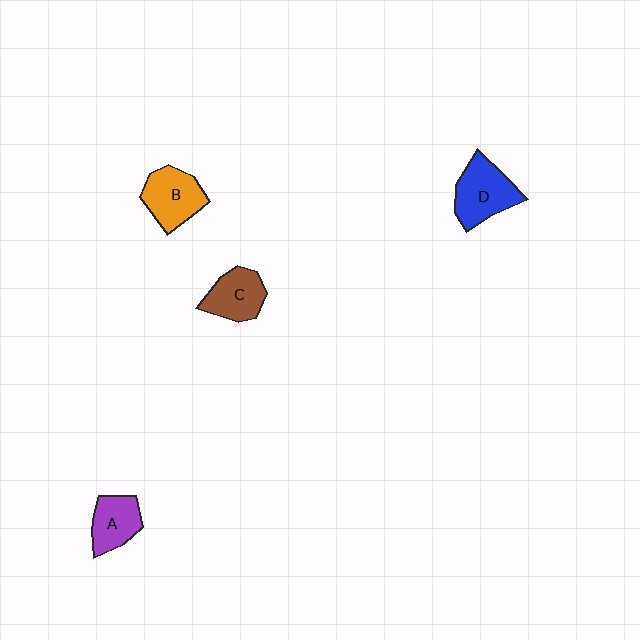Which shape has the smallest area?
Shape A (purple).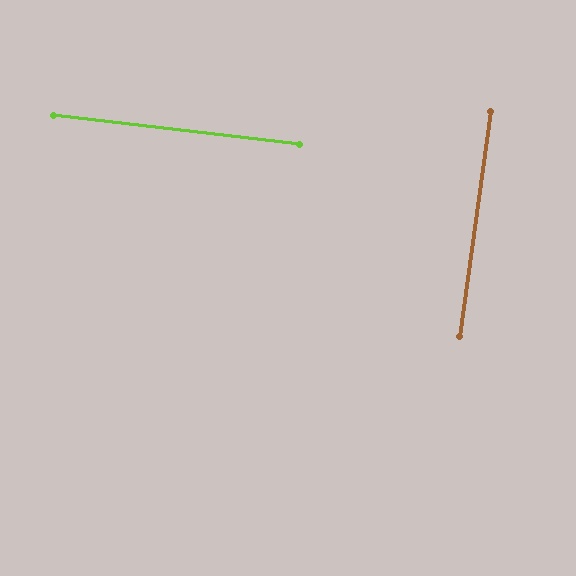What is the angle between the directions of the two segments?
Approximately 89 degrees.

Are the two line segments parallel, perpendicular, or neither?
Perpendicular — they meet at approximately 89°.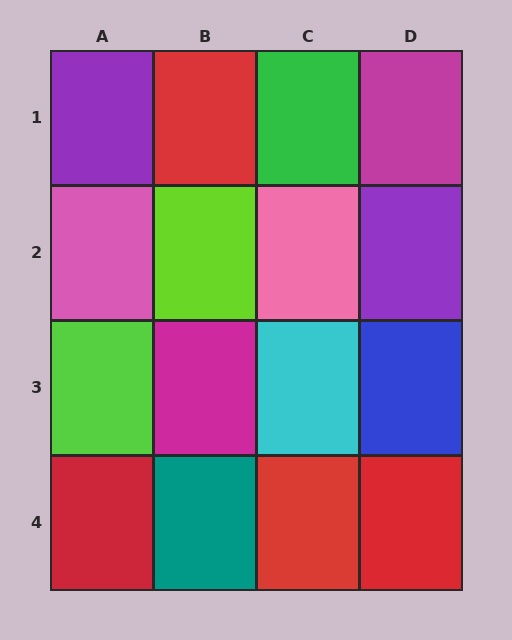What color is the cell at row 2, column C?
Pink.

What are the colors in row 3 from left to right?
Lime, magenta, cyan, blue.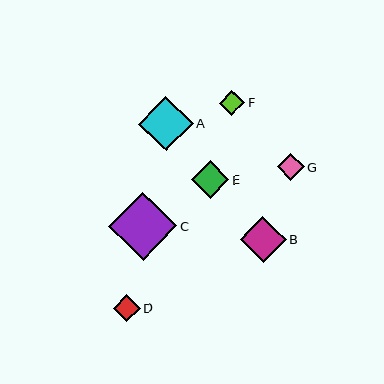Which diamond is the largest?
Diamond C is the largest with a size of approximately 68 pixels.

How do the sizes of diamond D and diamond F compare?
Diamond D and diamond F are approximately the same size.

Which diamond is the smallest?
Diamond F is the smallest with a size of approximately 26 pixels.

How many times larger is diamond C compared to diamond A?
Diamond C is approximately 1.3 times the size of diamond A.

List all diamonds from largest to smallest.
From largest to smallest: C, A, B, E, G, D, F.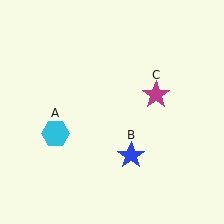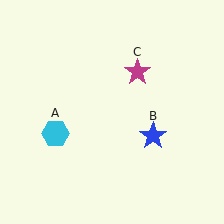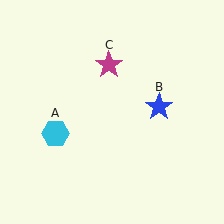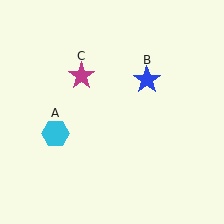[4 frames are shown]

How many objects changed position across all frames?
2 objects changed position: blue star (object B), magenta star (object C).